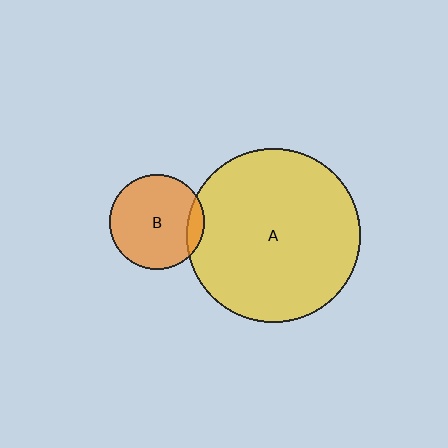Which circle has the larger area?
Circle A (yellow).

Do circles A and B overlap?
Yes.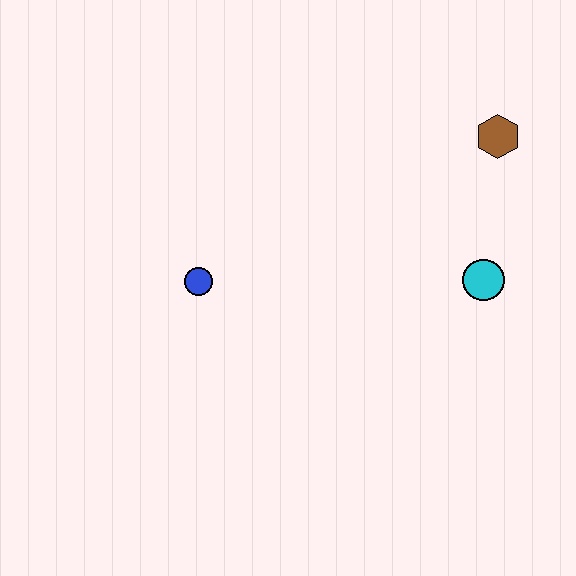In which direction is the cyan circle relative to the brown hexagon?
The cyan circle is below the brown hexagon.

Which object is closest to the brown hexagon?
The cyan circle is closest to the brown hexagon.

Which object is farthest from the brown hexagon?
The blue circle is farthest from the brown hexagon.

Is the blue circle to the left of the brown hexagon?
Yes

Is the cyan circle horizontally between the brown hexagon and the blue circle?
Yes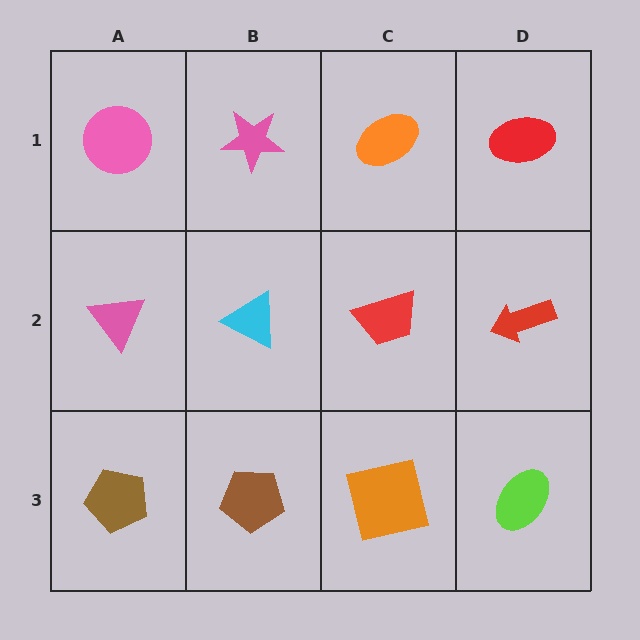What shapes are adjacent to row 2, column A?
A pink circle (row 1, column A), a brown pentagon (row 3, column A), a cyan triangle (row 2, column B).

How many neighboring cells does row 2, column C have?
4.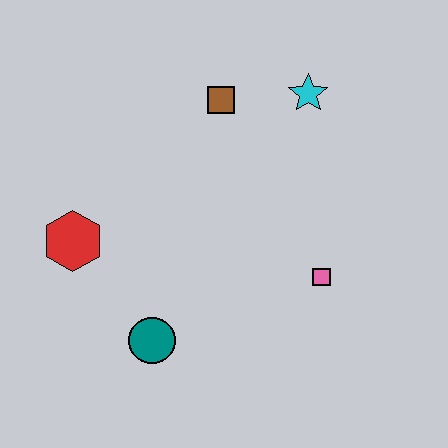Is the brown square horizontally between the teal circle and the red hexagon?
No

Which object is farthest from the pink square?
The red hexagon is farthest from the pink square.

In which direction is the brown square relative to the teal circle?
The brown square is above the teal circle.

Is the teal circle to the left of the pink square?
Yes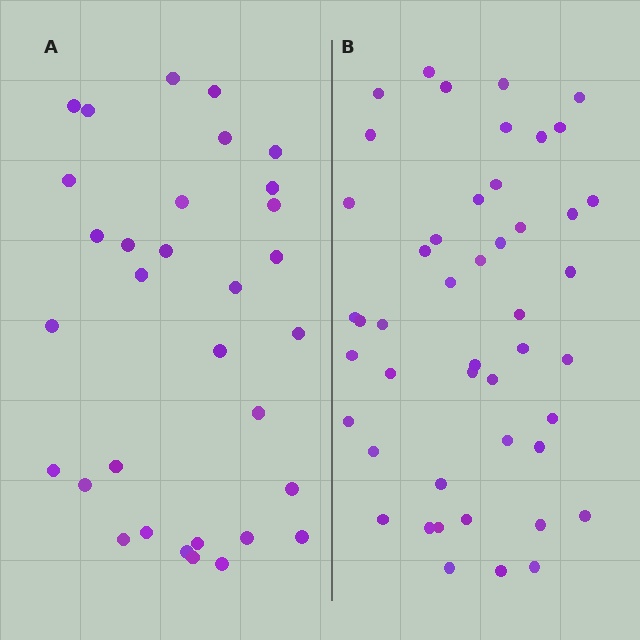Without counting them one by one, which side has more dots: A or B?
Region B (the right region) has more dots.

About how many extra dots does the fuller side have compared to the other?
Region B has approximately 15 more dots than region A.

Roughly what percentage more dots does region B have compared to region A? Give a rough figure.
About 45% more.